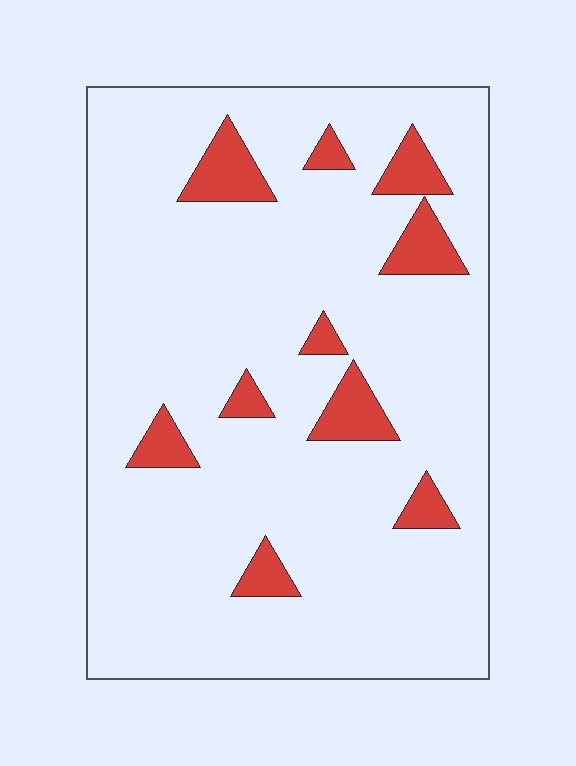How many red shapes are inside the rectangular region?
10.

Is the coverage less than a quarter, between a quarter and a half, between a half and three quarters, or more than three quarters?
Less than a quarter.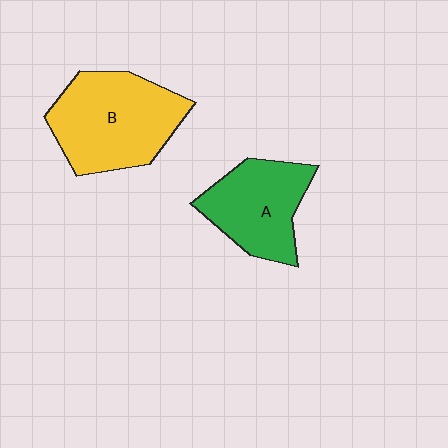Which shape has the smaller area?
Shape A (green).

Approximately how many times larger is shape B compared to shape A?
Approximately 1.3 times.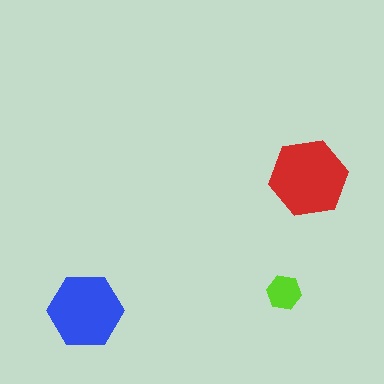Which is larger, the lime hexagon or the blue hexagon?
The blue one.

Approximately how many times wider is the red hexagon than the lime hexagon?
About 2 times wider.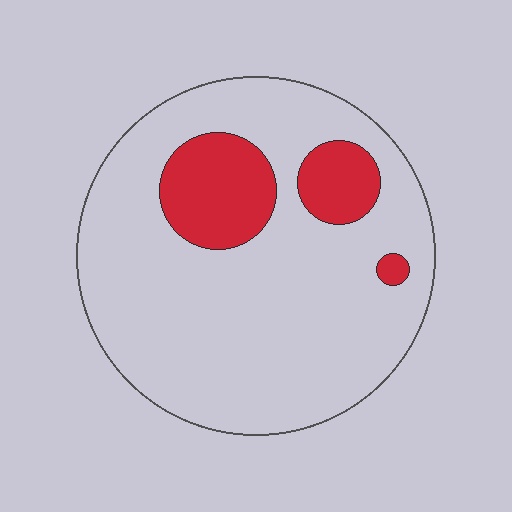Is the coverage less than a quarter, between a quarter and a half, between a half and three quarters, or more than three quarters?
Less than a quarter.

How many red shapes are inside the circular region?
3.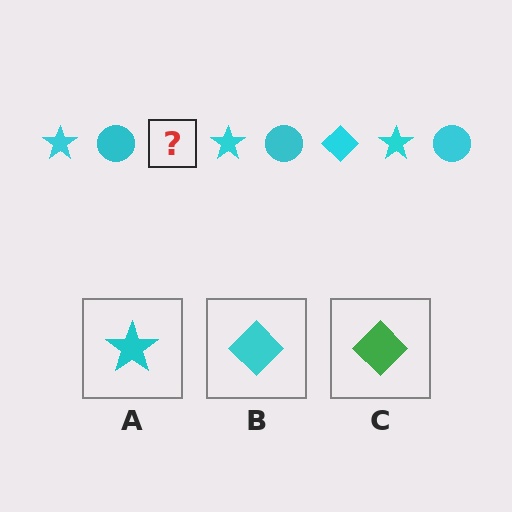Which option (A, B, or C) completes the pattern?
B.